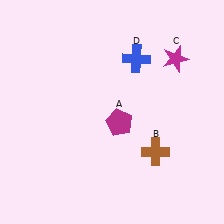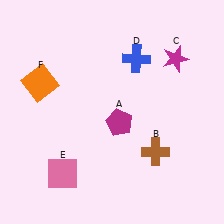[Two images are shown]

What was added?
A pink square (E), an orange square (F) were added in Image 2.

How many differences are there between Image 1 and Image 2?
There are 2 differences between the two images.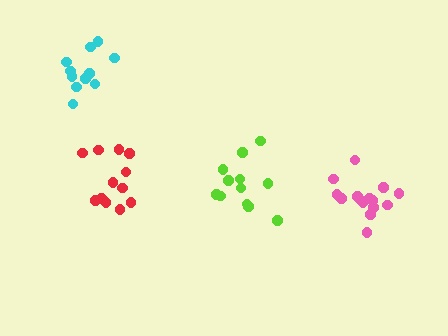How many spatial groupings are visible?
There are 4 spatial groupings.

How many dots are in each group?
Group 1: 15 dots, Group 2: 12 dots, Group 3: 12 dots, Group 4: 11 dots (50 total).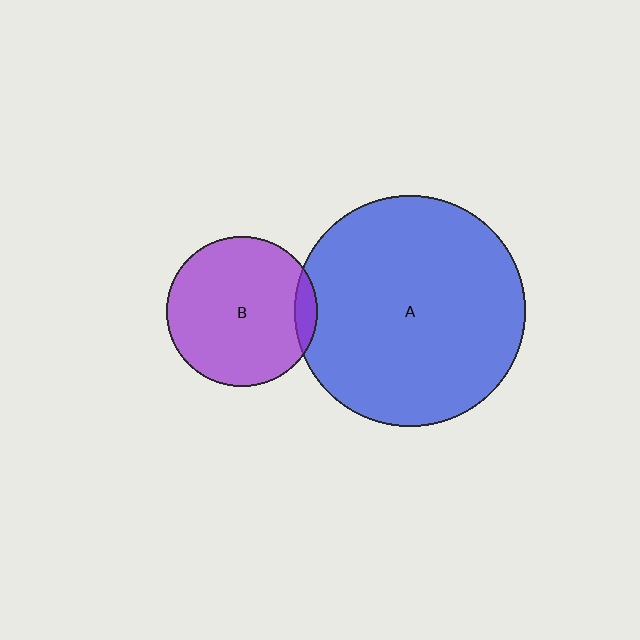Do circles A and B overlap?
Yes.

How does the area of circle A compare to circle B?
Approximately 2.3 times.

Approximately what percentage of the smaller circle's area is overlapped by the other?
Approximately 10%.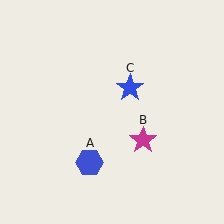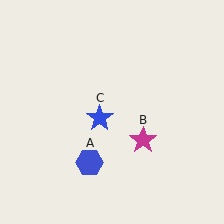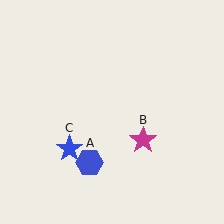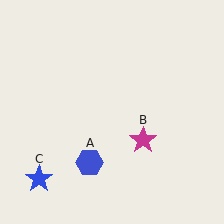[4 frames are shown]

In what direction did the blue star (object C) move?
The blue star (object C) moved down and to the left.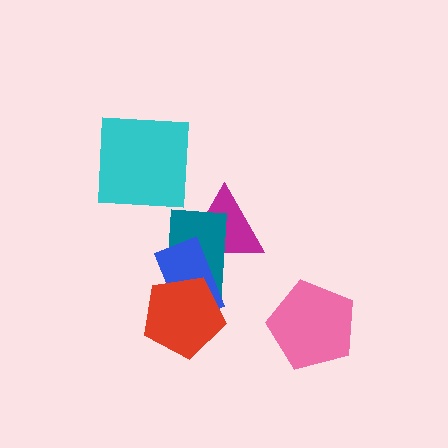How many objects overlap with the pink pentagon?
0 objects overlap with the pink pentagon.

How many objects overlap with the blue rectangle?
3 objects overlap with the blue rectangle.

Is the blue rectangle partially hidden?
Yes, it is partially covered by another shape.